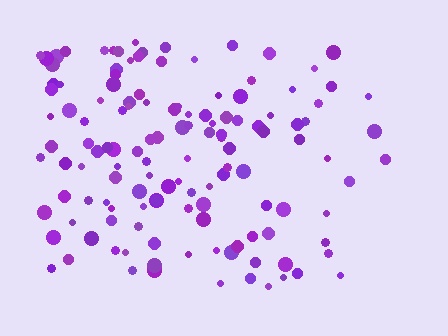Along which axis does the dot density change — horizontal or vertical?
Horizontal.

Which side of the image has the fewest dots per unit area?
The right.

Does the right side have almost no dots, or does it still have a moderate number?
Still a moderate number, just noticeably fewer than the left.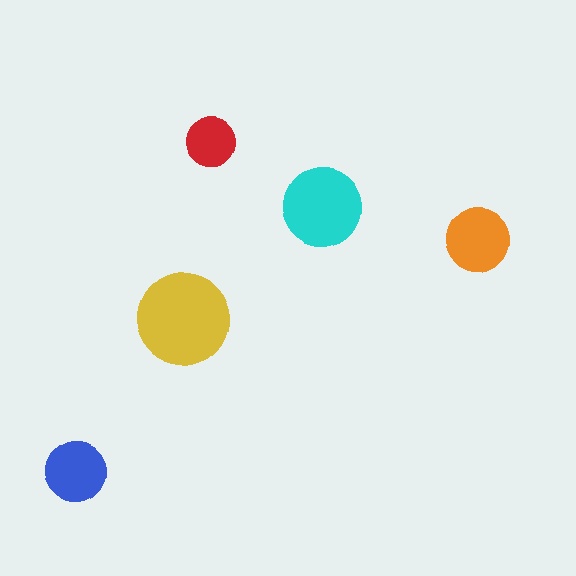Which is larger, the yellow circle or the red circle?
The yellow one.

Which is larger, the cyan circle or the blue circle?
The cyan one.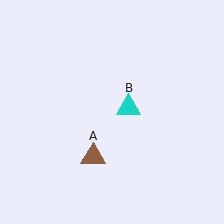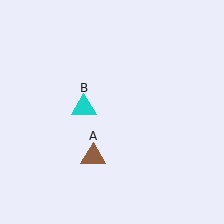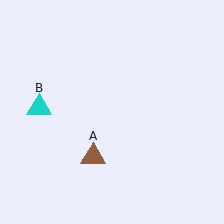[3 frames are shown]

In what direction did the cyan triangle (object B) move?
The cyan triangle (object B) moved left.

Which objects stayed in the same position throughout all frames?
Brown triangle (object A) remained stationary.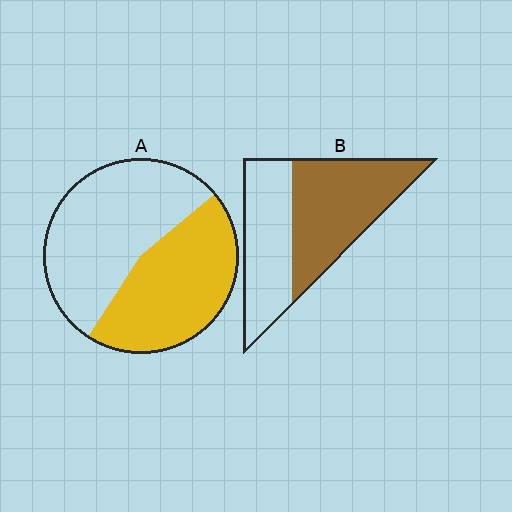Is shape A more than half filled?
No.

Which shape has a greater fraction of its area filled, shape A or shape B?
Shape B.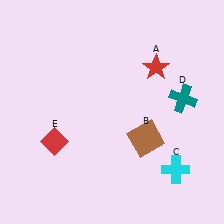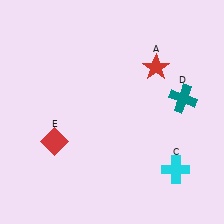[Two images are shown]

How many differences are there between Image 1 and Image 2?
There is 1 difference between the two images.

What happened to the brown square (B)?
The brown square (B) was removed in Image 2. It was in the bottom-right area of Image 1.